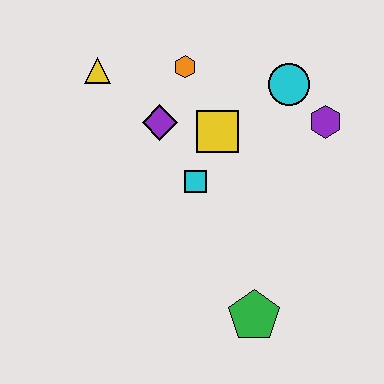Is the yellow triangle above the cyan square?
Yes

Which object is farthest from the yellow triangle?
The green pentagon is farthest from the yellow triangle.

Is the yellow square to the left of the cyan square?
No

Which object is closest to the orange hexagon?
The purple diamond is closest to the orange hexagon.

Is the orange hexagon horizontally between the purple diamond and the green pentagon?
Yes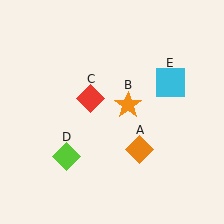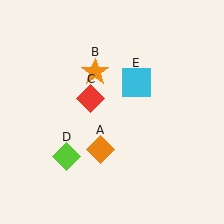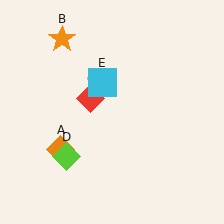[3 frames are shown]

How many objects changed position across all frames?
3 objects changed position: orange diamond (object A), orange star (object B), cyan square (object E).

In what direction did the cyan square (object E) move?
The cyan square (object E) moved left.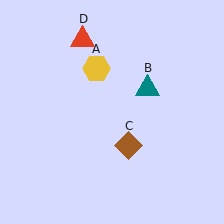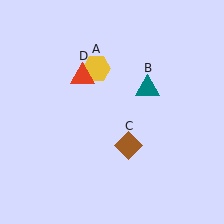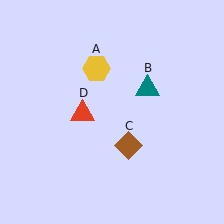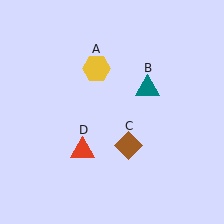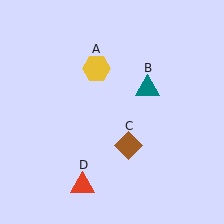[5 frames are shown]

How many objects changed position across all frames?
1 object changed position: red triangle (object D).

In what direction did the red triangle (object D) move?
The red triangle (object D) moved down.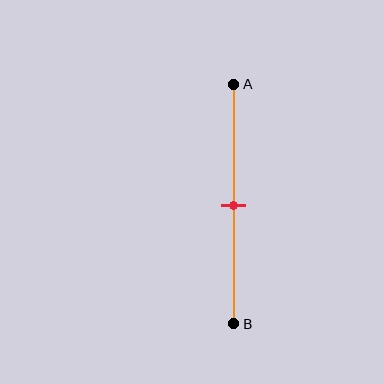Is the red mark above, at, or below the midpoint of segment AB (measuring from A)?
The red mark is approximately at the midpoint of segment AB.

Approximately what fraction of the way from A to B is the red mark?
The red mark is approximately 50% of the way from A to B.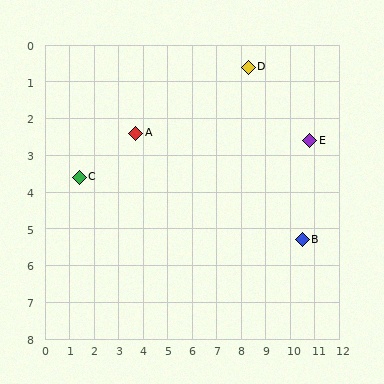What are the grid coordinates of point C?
Point C is at approximately (1.4, 3.6).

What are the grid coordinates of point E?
Point E is at approximately (10.8, 2.6).